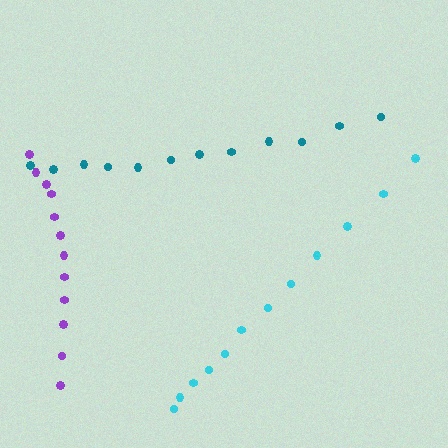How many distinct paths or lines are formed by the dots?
There are 3 distinct paths.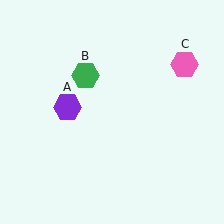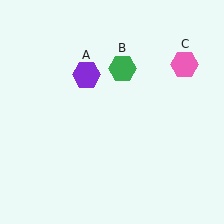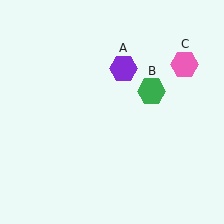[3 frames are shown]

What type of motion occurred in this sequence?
The purple hexagon (object A), green hexagon (object B) rotated clockwise around the center of the scene.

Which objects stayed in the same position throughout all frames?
Pink hexagon (object C) remained stationary.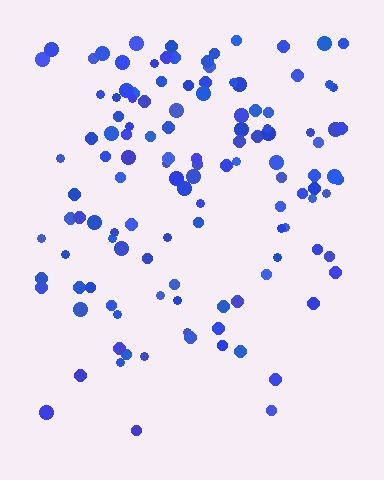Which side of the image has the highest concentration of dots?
The top.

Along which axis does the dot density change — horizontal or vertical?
Vertical.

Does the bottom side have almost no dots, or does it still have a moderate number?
Still a moderate number, just noticeably fewer than the top.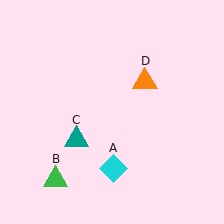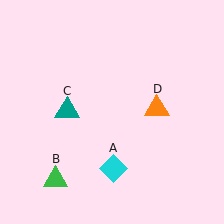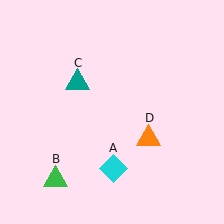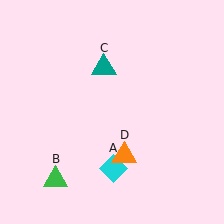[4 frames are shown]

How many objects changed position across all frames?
2 objects changed position: teal triangle (object C), orange triangle (object D).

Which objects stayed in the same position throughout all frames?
Cyan diamond (object A) and green triangle (object B) remained stationary.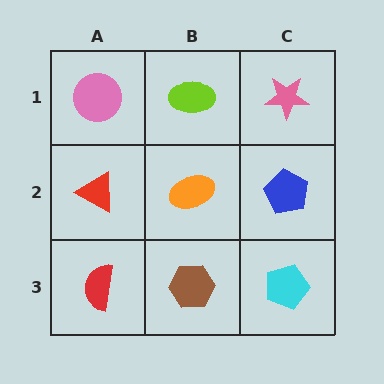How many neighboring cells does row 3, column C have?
2.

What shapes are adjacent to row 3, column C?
A blue pentagon (row 2, column C), a brown hexagon (row 3, column B).